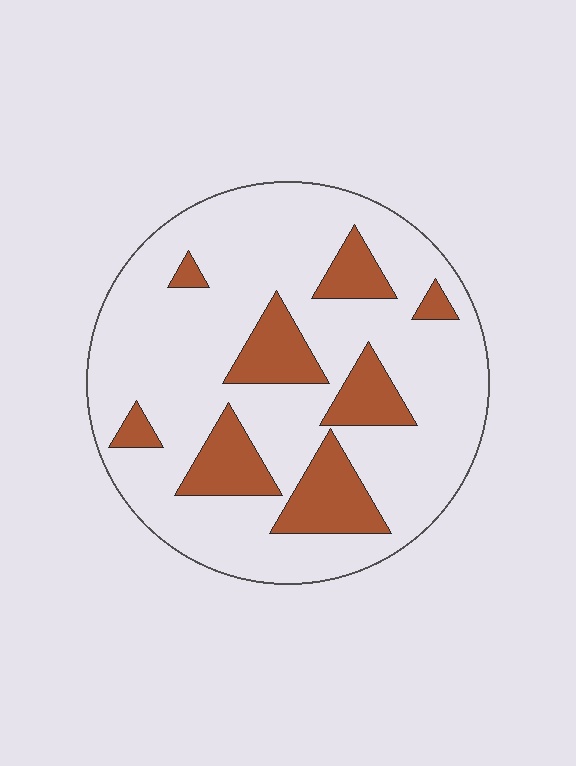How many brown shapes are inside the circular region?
8.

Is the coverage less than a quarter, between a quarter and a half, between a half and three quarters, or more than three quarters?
Less than a quarter.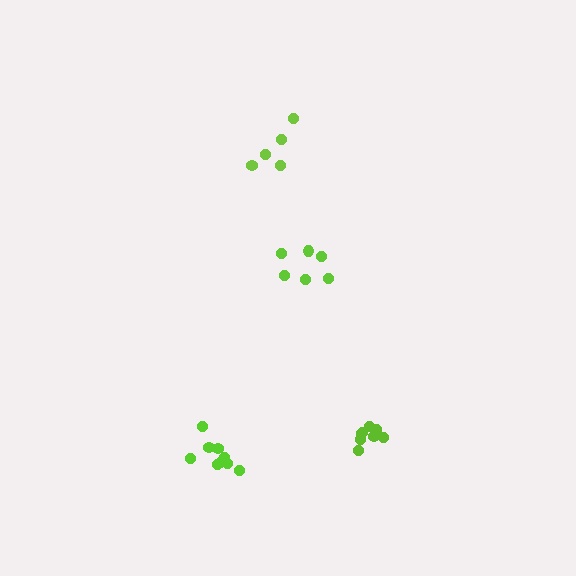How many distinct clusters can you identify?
There are 4 distinct clusters.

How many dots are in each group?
Group 1: 5 dots, Group 2: 6 dots, Group 3: 8 dots, Group 4: 9 dots (28 total).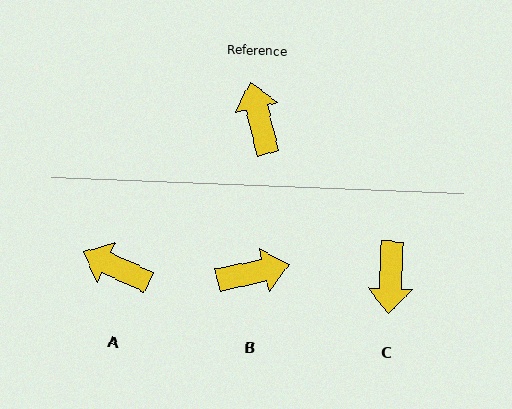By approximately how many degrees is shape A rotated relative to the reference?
Approximately 51 degrees counter-clockwise.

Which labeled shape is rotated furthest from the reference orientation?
C, about 163 degrees away.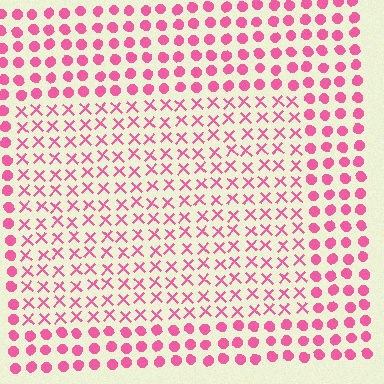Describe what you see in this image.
The image is filled with small pink elements arranged in a uniform grid. A rectangle-shaped region contains X marks, while the surrounding area contains circles. The boundary is defined purely by the change in element shape.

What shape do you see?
I see a rectangle.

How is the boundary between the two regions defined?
The boundary is defined by a change in element shape: X marks inside vs. circles outside. All elements share the same color and spacing.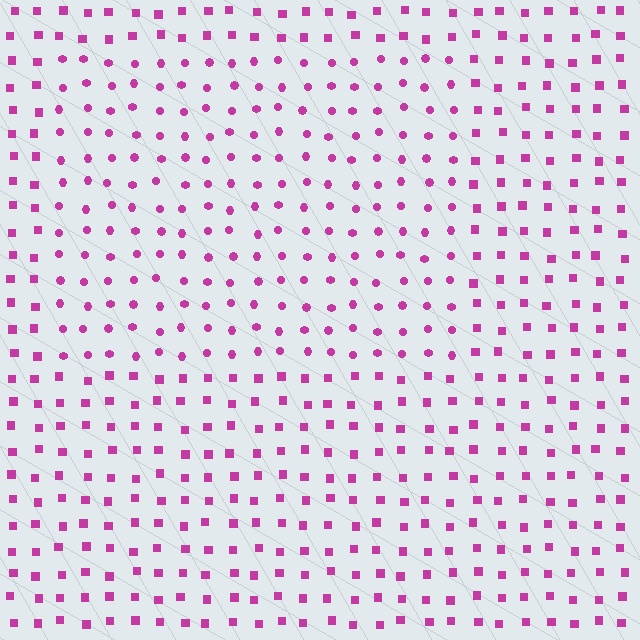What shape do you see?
I see a rectangle.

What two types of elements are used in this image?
The image uses circles inside the rectangle region and squares outside it.